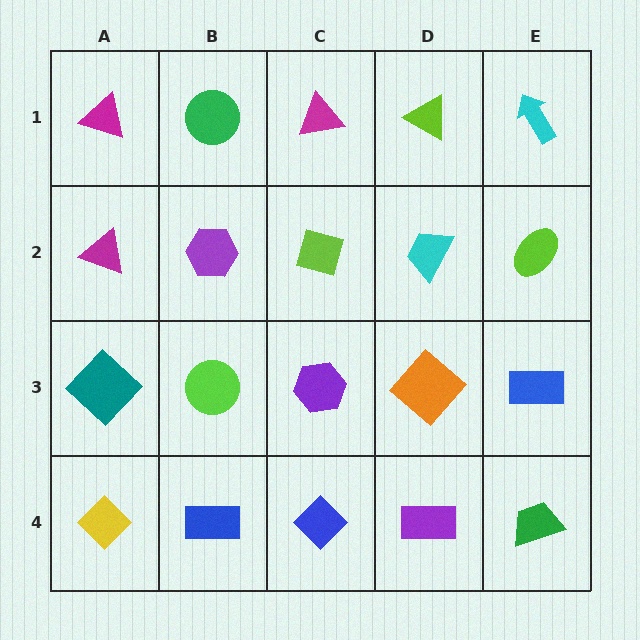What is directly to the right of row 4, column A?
A blue rectangle.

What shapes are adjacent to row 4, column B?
A lime circle (row 3, column B), a yellow diamond (row 4, column A), a blue diamond (row 4, column C).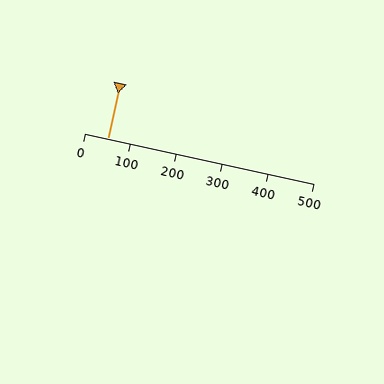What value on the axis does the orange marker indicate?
The marker indicates approximately 50.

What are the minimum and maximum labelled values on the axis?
The axis runs from 0 to 500.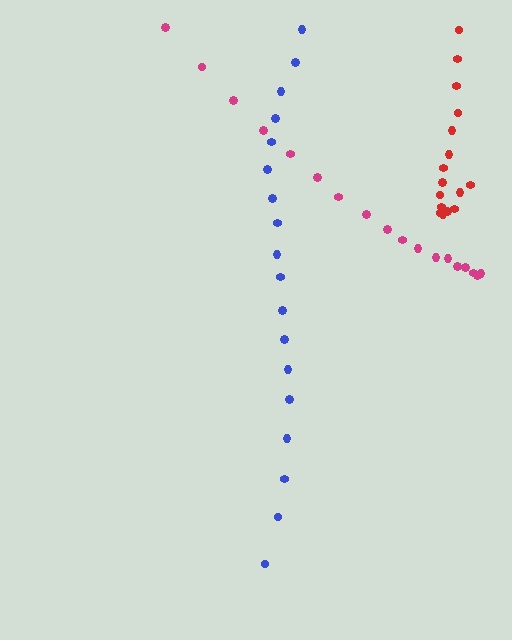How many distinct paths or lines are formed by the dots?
There are 3 distinct paths.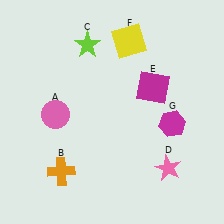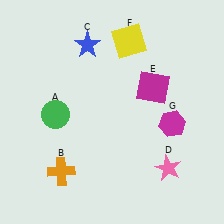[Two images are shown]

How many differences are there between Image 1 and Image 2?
There are 2 differences between the two images.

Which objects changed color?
A changed from pink to green. C changed from lime to blue.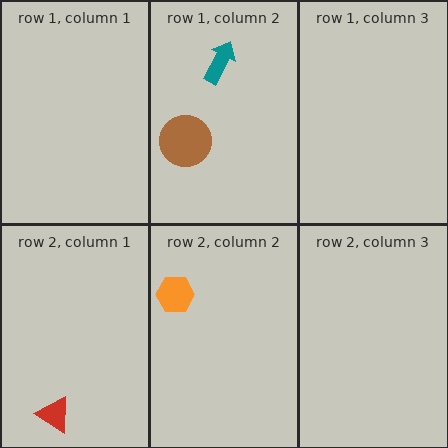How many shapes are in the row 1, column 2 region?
2.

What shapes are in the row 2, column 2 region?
The orange hexagon.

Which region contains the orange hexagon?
The row 2, column 2 region.